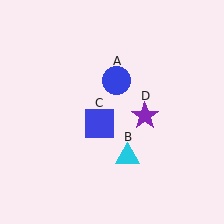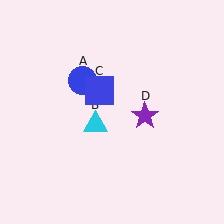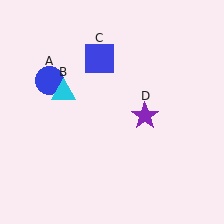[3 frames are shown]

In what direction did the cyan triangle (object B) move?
The cyan triangle (object B) moved up and to the left.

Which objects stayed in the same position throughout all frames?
Purple star (object D) remained stationary.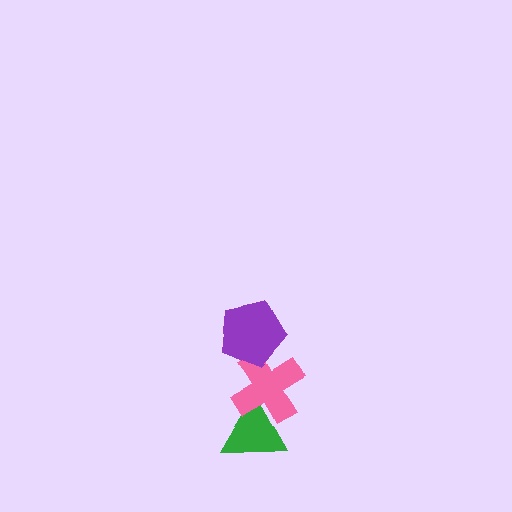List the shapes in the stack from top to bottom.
From top to bottom: the purple pentagon, the pink cross, the green triangle.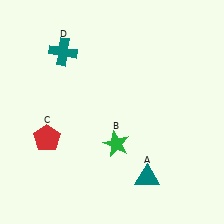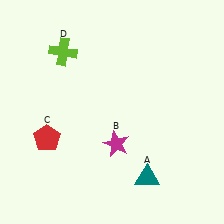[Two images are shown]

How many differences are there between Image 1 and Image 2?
There are 2 differences between the two images.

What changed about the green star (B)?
In Image 1, B is green. In Image 2, it changed to magenta.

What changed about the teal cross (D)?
In Image 1, D is teal. In Image 2, it changed to lime.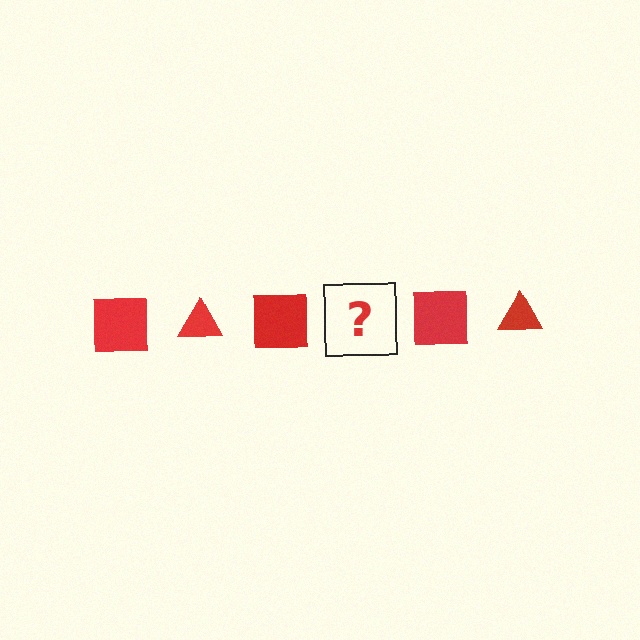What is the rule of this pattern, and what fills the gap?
The rule is that the pattern cycles through square, triangle shapes in red. The gap should be filled with a red triangle.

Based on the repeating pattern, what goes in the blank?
The blank should be a red triangle.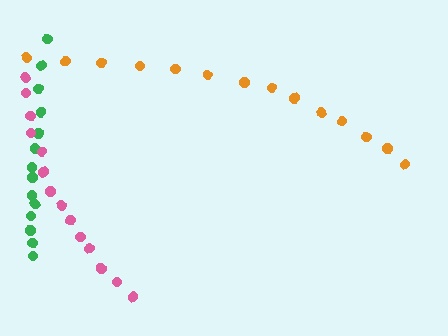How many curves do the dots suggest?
There are 3 distinct paths.